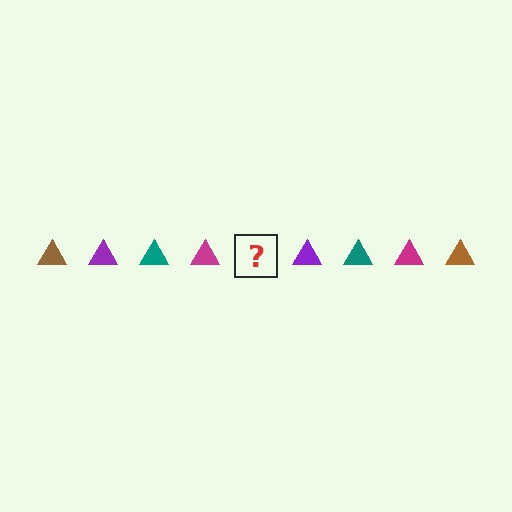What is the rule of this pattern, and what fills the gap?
The rule is that the pattern cycles through brown, purple, teal, magenta triangles. The gap should be filled with a brown triangle.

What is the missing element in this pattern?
The missing element is a brown triangle.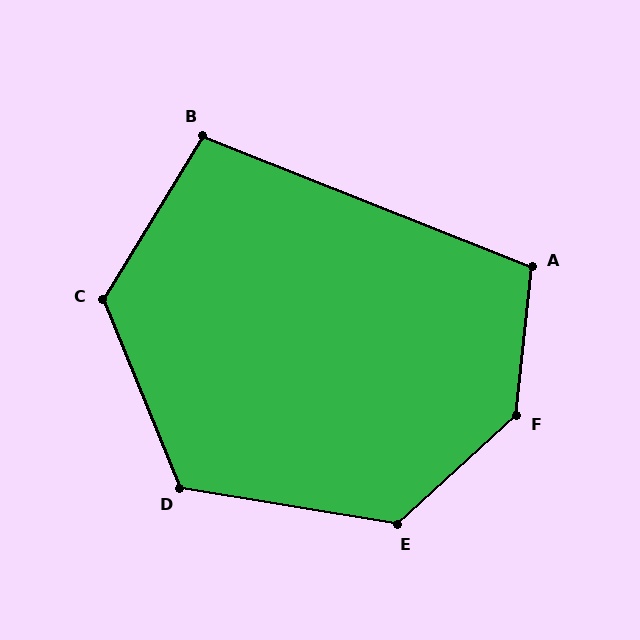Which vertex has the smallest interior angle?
B, at approximately 100 degrees.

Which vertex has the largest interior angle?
F, at approximately 138 degrees.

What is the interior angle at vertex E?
Approximately 128 degrees (obtuse).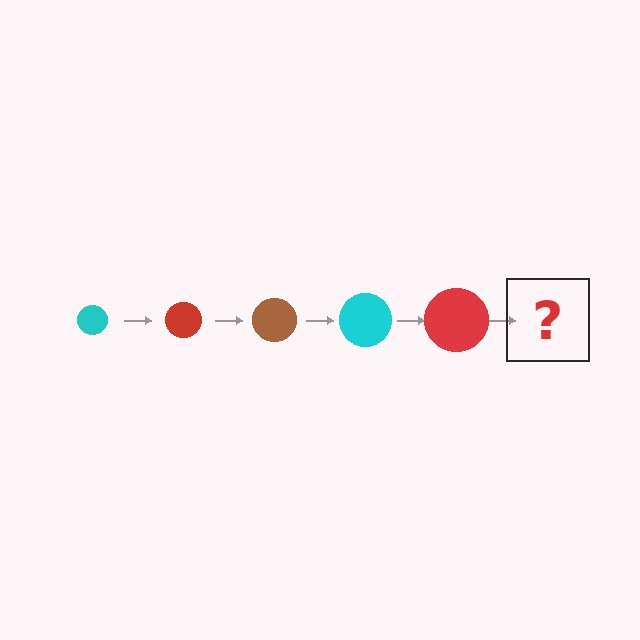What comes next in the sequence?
The next element should be a brown circle, larger than the previous one.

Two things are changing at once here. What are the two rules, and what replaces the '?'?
The two rules are that the circle grows larger each step and the color cycles through cyan, red, and brown. The '?' should be a brown circle, larger than the previous one.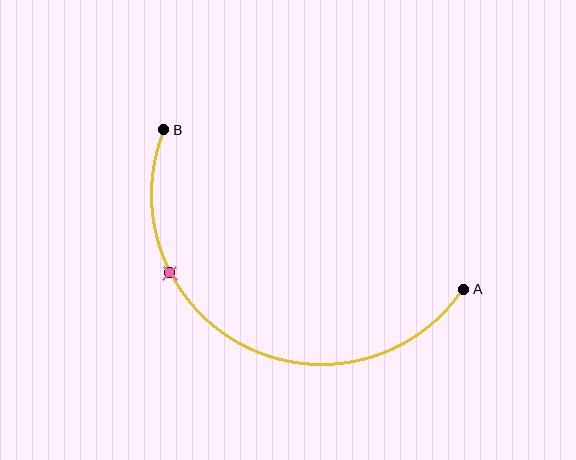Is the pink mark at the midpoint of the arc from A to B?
No. The pink mark lies on the arc but is closer to endpoint B. The arc midpoint would be at the point on the curve equidistant along the arc from both A and B.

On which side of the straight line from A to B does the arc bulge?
The arc bulges below the straight line connecting A and B.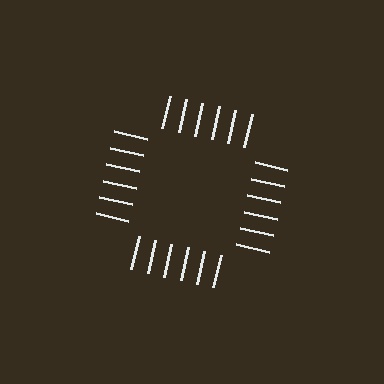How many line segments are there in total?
24 — 6 along each of the 4 edges.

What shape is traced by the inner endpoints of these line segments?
An illusory square — the line segments terminate on its edges but no continuous stroke is drawn.